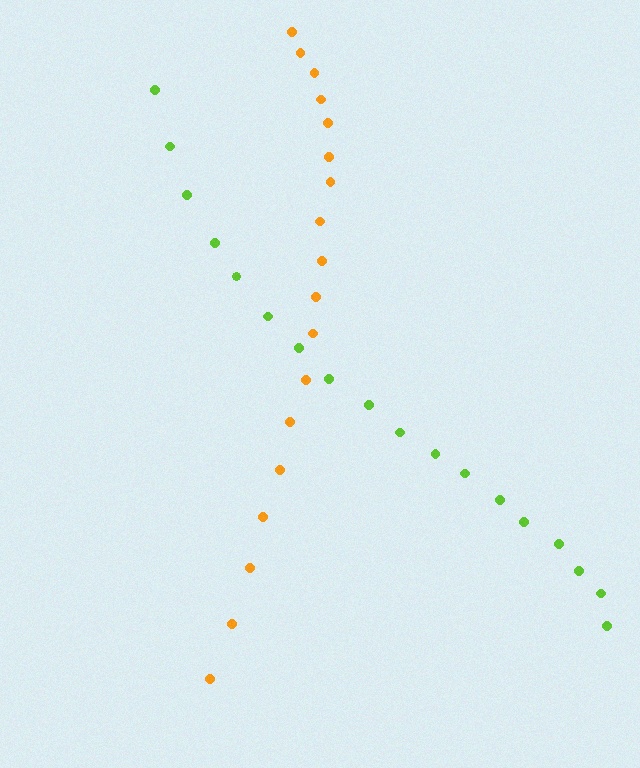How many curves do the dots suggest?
There are 2 distinct paths.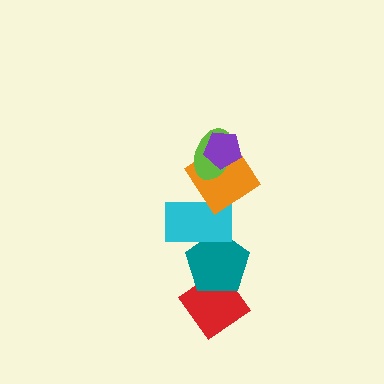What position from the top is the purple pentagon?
The purple pentagon is 1st from the top.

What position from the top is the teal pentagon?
The teal pentagon is 5th from the top.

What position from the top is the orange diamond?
The orange diamond is 3rd from the top.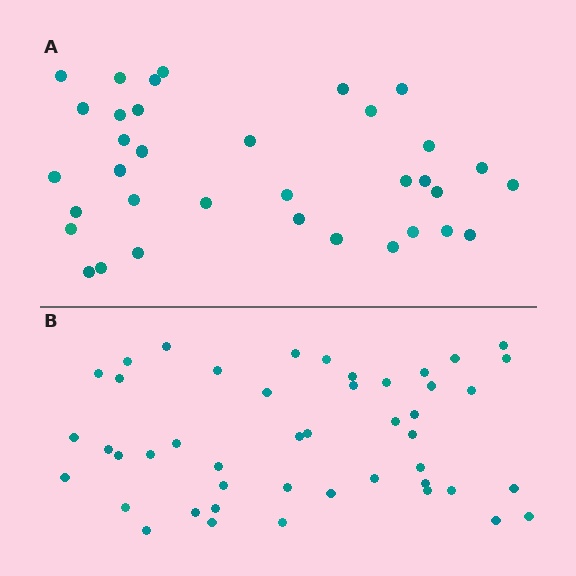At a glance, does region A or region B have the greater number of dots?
Region B (the bottom region) has more dots.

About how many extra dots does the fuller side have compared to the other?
Region B has roughly 12 or so more dots than region A.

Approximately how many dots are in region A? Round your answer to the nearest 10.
About 40 dots. (The exact count is 35, which rounds to 40.)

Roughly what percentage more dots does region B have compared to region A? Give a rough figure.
About 30% more.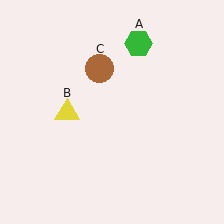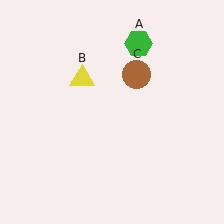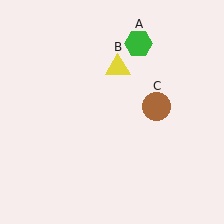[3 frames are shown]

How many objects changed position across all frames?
2 objects changed position: yellow triangle (object B), brown circle (object C).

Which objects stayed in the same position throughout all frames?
Green hexagon (object A) remained stationary.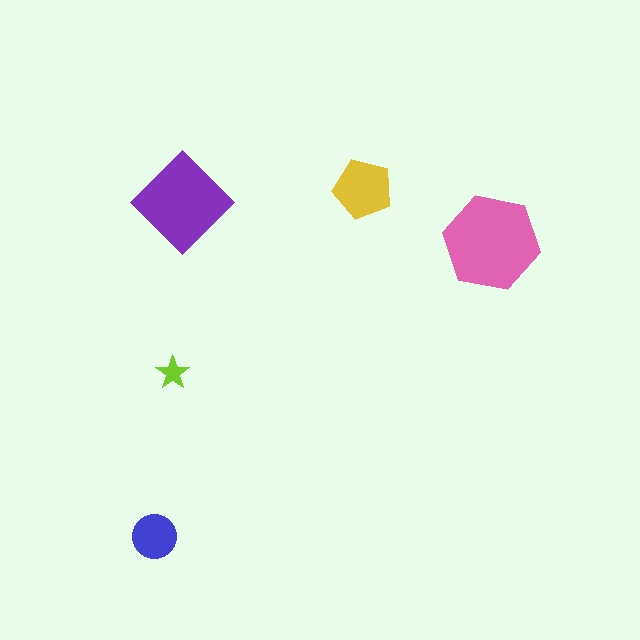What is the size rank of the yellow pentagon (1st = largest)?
3rd.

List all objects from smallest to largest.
The lime star, the blue circle, the yellow pentagon, the purple diamond, the pink hexagon.